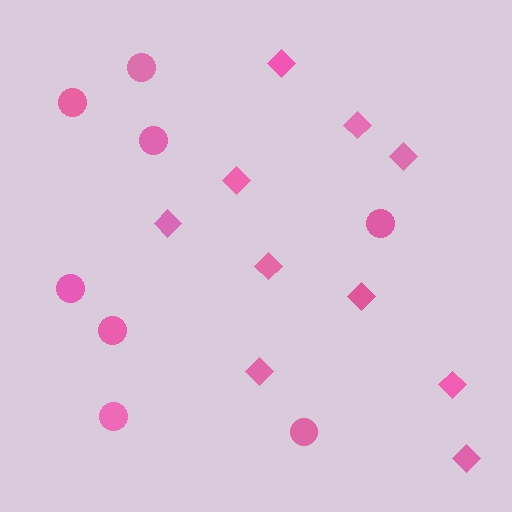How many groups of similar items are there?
There are 2 groups: one group of diamonds (10) and one group of circles (8).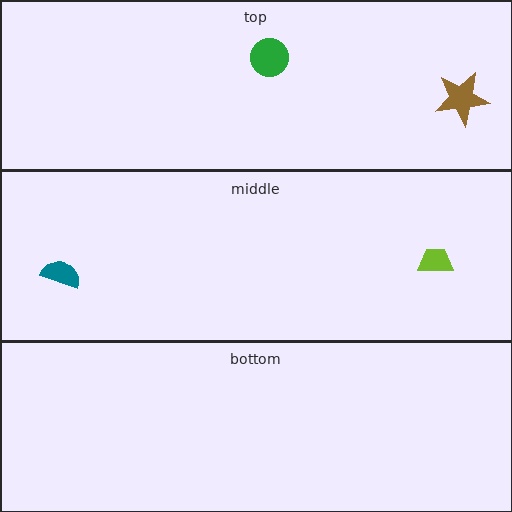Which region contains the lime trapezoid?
The middle region.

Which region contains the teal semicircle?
The middle region.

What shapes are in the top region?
The brown star, the green circle.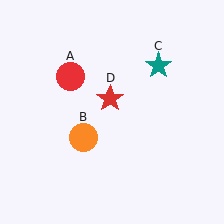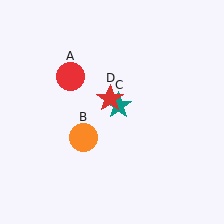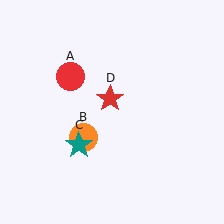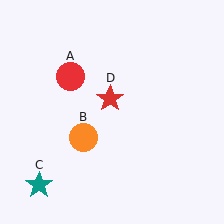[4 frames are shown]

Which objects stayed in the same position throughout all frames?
Red circle (object A) and orange circle (object B) and red star (object D) remained stationary.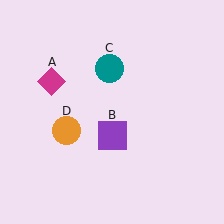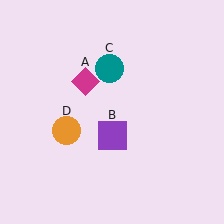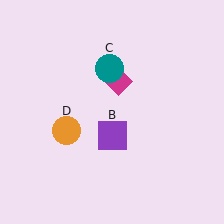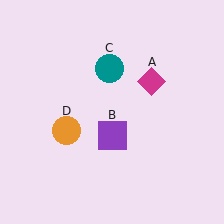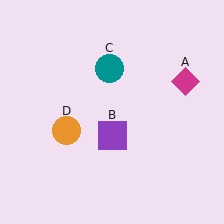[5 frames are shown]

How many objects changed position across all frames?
1 object changed position: magenta diamond (object A).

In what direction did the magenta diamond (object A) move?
The magenta diamond (object A) moved right.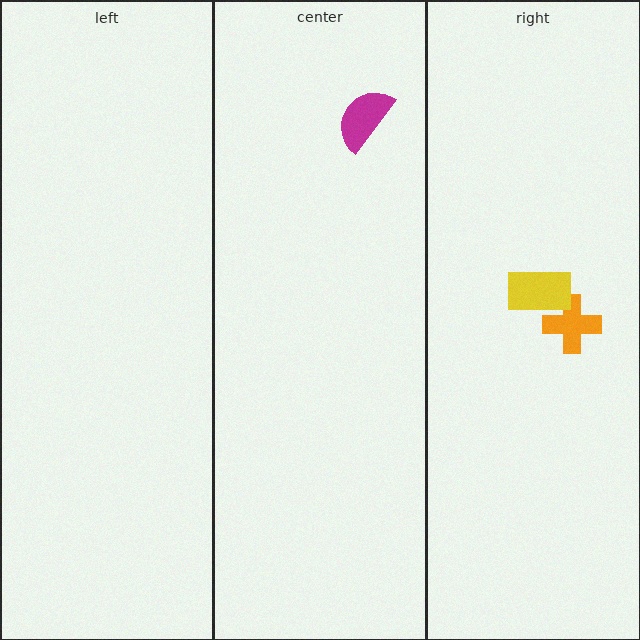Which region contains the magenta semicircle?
The center region.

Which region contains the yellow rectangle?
The right region.